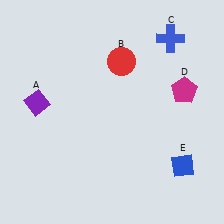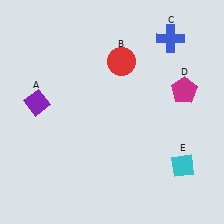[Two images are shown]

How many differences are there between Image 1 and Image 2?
There is 1 difference between the two images.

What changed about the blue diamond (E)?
In Image 1, E is blue. In Image 2, it changed to cyan.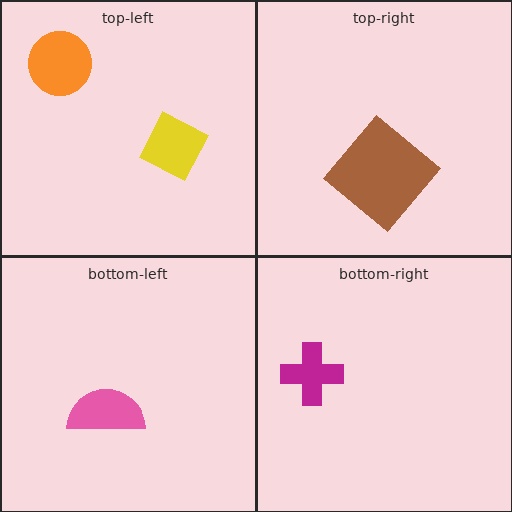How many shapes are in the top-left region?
2.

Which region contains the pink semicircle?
The bottom-left region.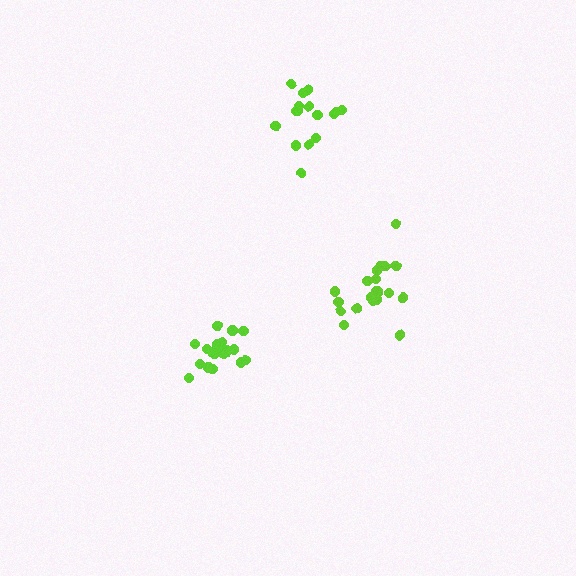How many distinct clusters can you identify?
There are 3 distinct clusters.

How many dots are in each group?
Group 1: 20 dots, Group 2: 16 dots, Group 3: 21 dots (57 total).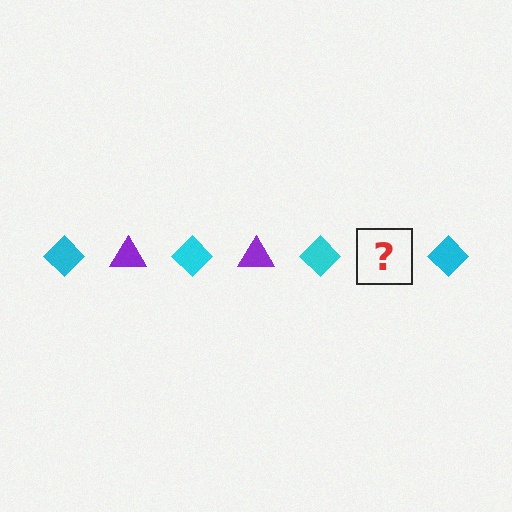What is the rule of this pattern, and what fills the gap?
The rule is that the pattern alternates between cyan diamond and purple triangle. The gap should be filled with a purple triangle.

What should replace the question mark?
The question mark should be replaced with a purple triangle.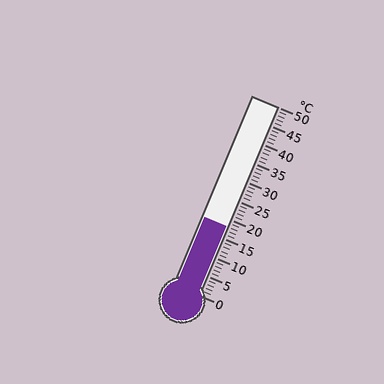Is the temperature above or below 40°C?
The temperature is below 40°C.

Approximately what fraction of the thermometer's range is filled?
The thermometer is filled to approximately 35% of its range.